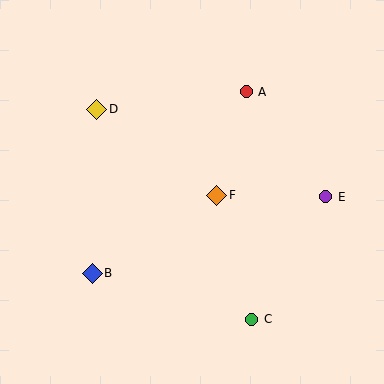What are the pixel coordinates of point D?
Point D is at (97, 109).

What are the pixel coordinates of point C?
Point C is at (252, 319).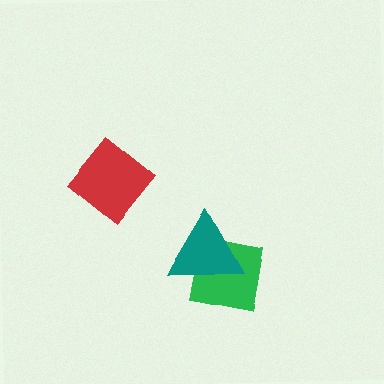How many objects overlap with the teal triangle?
1 object overlaps with the teal triangle.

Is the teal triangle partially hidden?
No, no other shape covers it.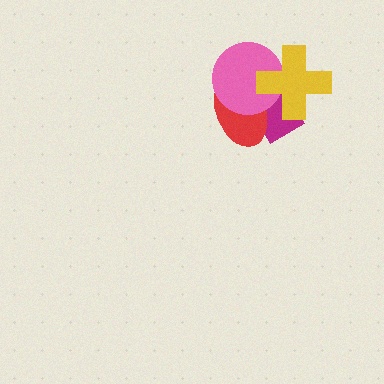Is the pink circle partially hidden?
Yes, it is partially covered by another shape.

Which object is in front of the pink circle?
The yellow cross is in front of the pink circle.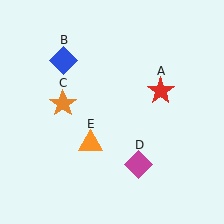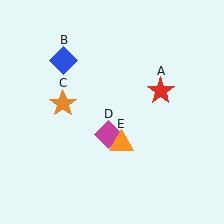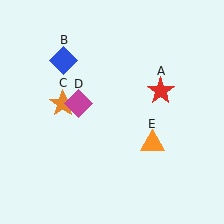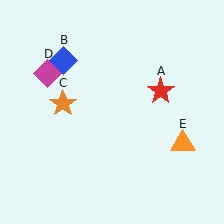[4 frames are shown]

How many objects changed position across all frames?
2 objects changed position: magenta diamond (object D), orange triangle (object E).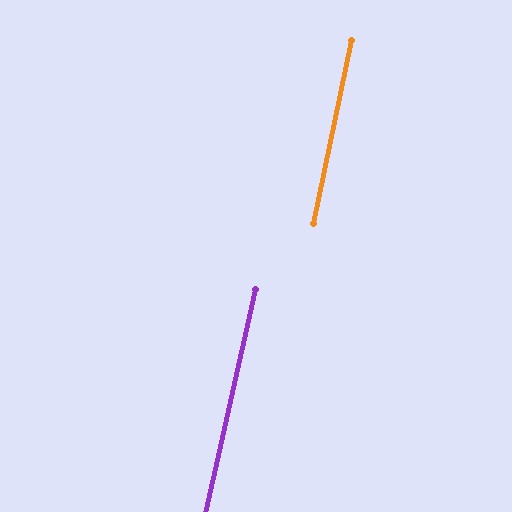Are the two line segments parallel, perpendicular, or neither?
Parallel — their directions differ by only 0.7°.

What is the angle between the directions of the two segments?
Approximately 1 degree.